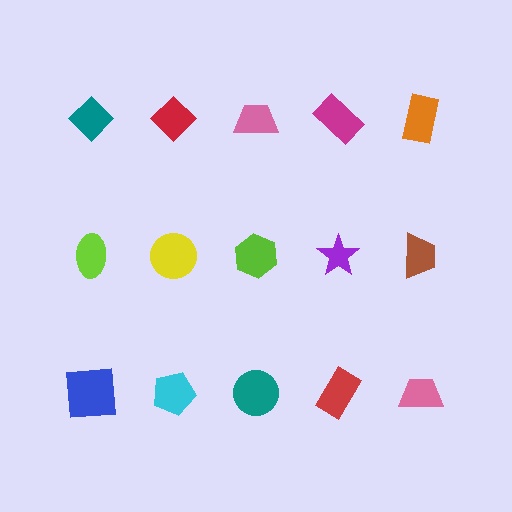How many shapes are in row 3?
5 shapes.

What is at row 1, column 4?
A magenta rectangle.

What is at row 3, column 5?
A pink trapezoid.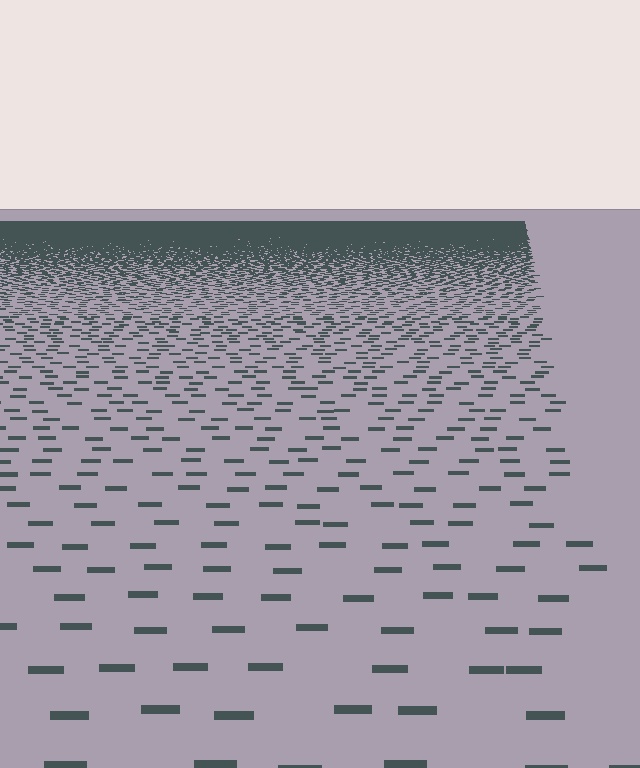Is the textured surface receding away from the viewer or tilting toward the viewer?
The surface is receding away from the viewer. Texture elements get smaller and denser toward the top.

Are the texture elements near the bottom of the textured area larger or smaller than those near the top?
Larger. Near the bottom, elements are closer to the viewer and appear at a bigger on-screen size.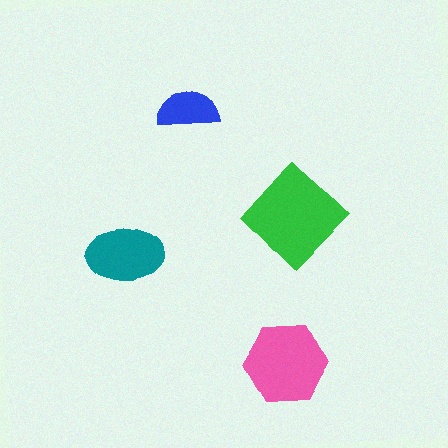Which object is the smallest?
The blue semicircle.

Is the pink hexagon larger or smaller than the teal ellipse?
Larger.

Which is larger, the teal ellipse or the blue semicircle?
The teal ellipse.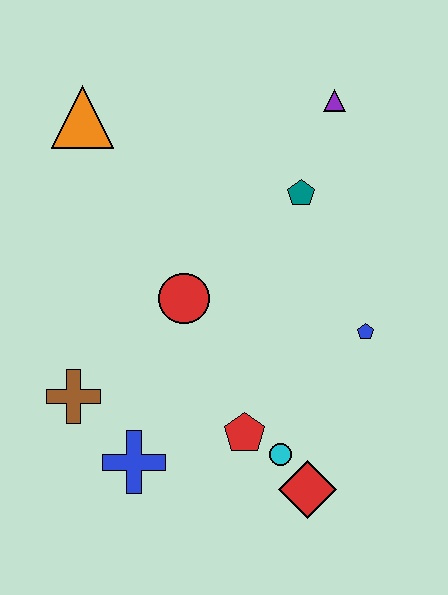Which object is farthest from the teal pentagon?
The blue cross is farthest from the teal pentagon.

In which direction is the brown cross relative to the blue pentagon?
The brown cross is to the left of the blue pentagon.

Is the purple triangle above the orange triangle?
Yes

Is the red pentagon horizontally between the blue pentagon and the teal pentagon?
No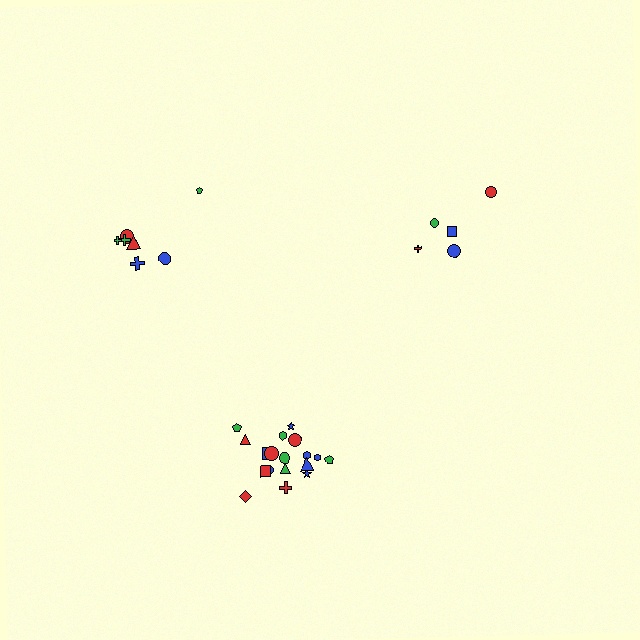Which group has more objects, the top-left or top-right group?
The top-left group.